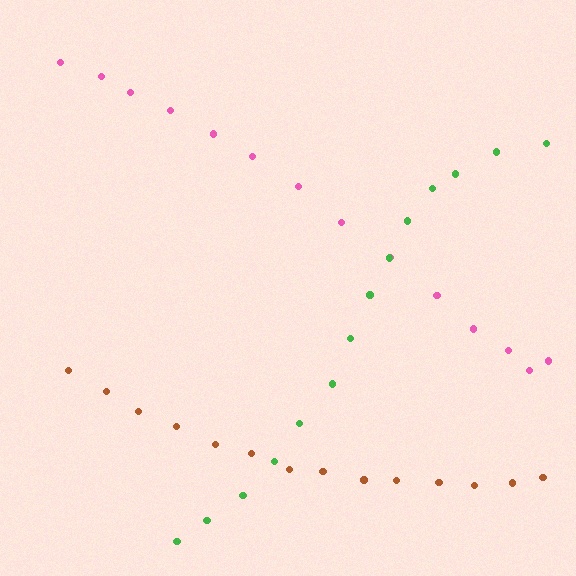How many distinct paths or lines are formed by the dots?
There are 3 distinct paths.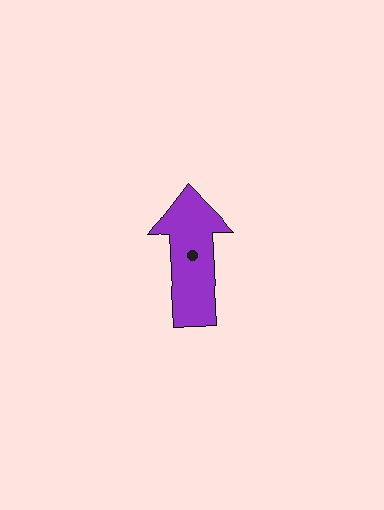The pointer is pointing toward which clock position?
Roughly 12 o'clock.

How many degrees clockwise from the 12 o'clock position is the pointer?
Approximately 357 degrees.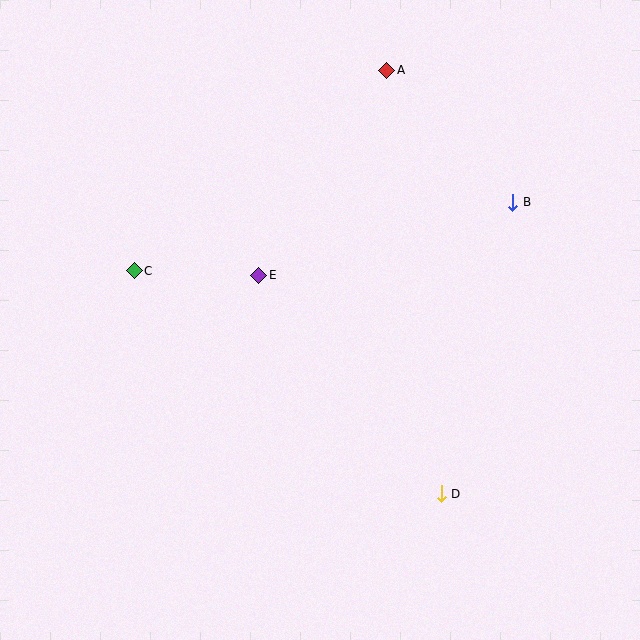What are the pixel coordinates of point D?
Point D is at (441, 494).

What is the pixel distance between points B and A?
The distance between B and A is 183 pixels.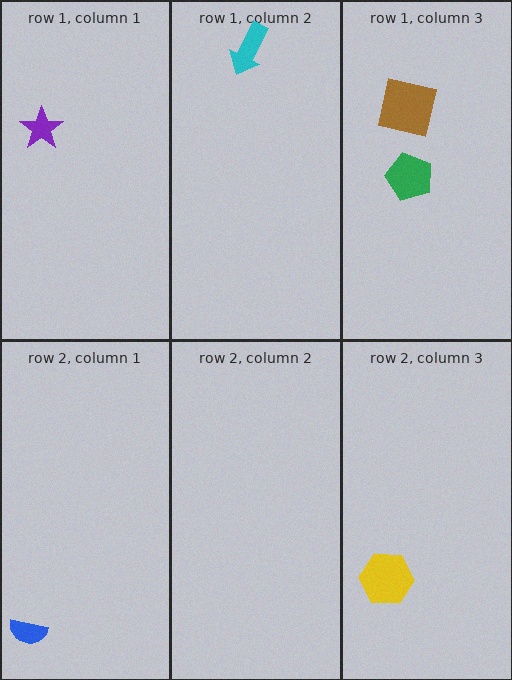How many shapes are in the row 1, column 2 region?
1.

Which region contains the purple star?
The row 1, column 1 region.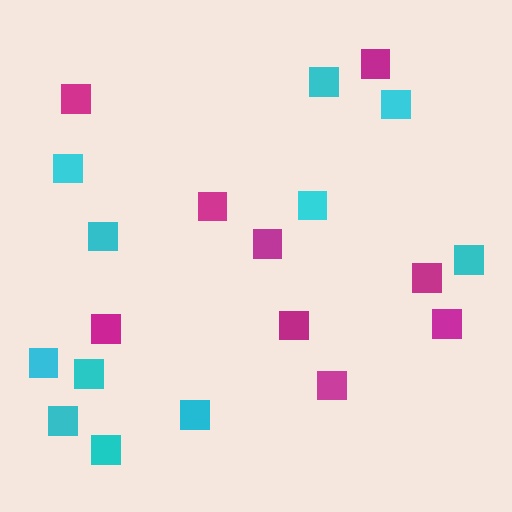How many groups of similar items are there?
There are 2 groups: one group of cyan squares (11) and one group of magenta squares (9).